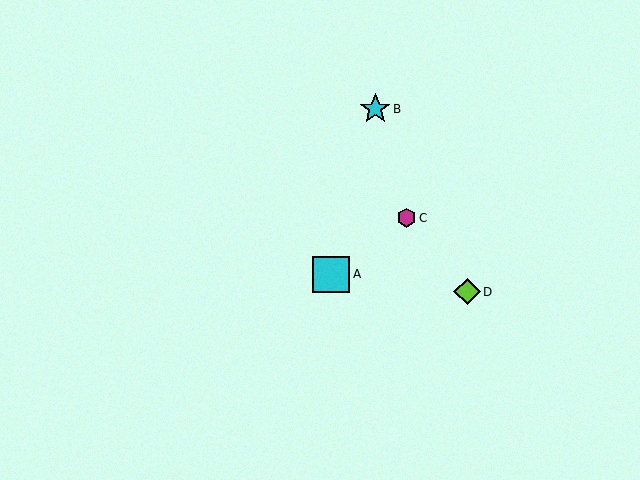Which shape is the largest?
The cyan square (labeled A) is the largest.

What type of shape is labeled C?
Shape C is a magenta hexagon.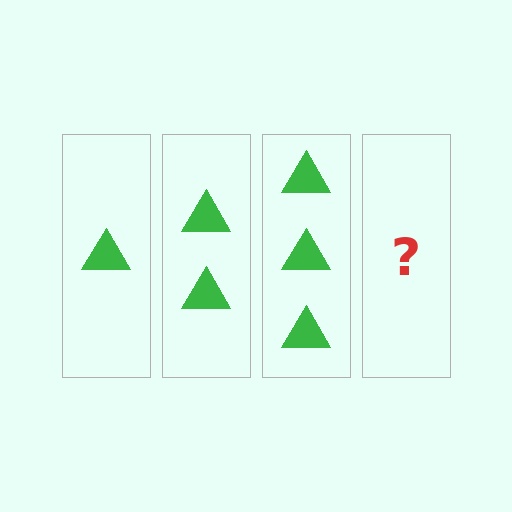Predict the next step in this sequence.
The next step is 4 triangles.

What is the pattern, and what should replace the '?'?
The pattern is that each step adds one more triangle. The '?' should be 4 triangles.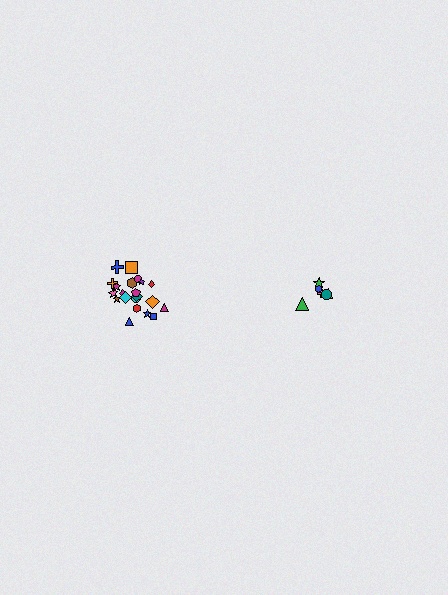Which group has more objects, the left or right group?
The left group.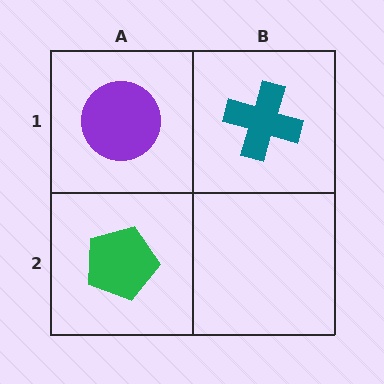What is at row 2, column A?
A green pentagon.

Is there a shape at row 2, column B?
No, that cell is empty.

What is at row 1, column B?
A teal cross.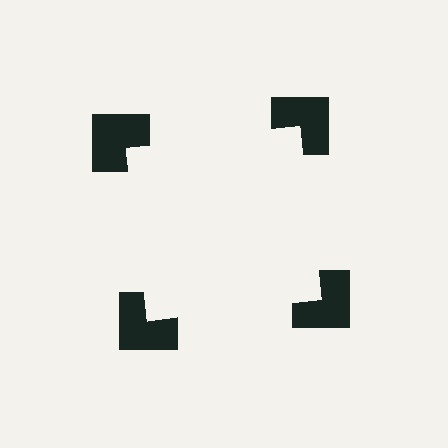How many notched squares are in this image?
There are 4 — one at each vertex of the illusory square.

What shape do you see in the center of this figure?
An illusory square — its edges are inferred from the aligned wedge cuts in the notched squares, not physically drawn.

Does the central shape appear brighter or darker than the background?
It typically appears slightly brighter than the background, even though no actual brightness change is drawn.